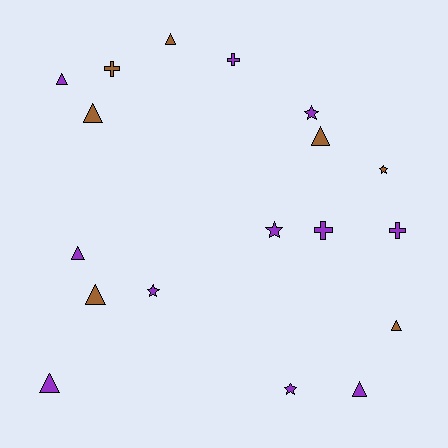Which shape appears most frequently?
Triangle, with 9 objects.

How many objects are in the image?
There are 18 objects.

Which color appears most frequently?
Purple, with 11 objects.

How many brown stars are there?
There is 1 brown star.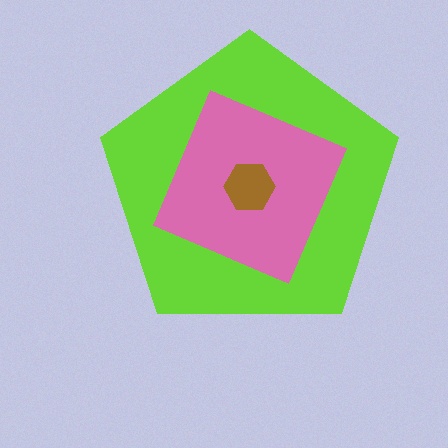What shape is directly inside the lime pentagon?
The pink diamond.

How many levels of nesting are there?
3.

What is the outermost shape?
The lime pentagon.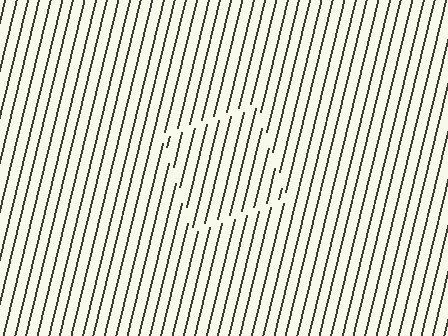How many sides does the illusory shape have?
4 sides — the line-ends trace a square.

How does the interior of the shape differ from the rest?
The interior of the shape contains the same grating, shifted by half a period — the contour is defined by the phase discontinuity where line-ends from the inner and outer gratings abut.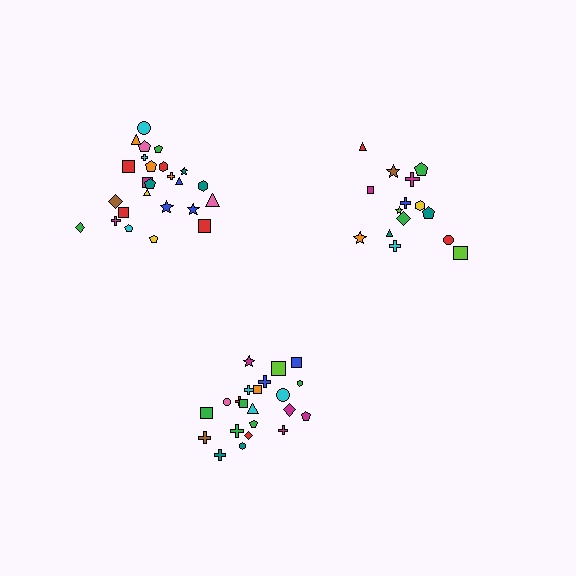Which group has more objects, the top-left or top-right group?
The top-left group.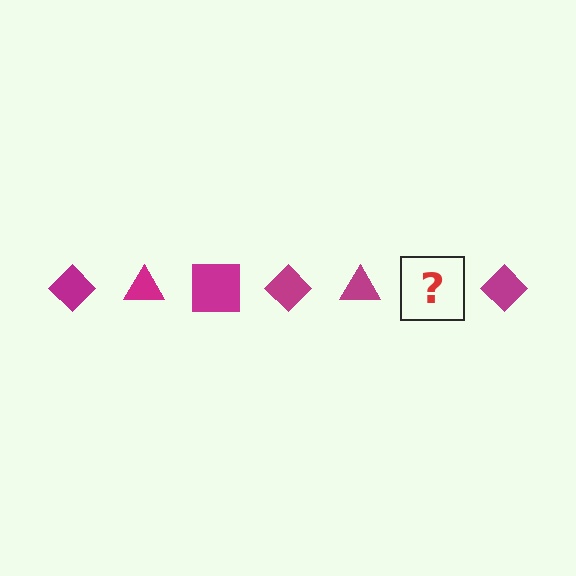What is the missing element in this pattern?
The missing element is a magenta square.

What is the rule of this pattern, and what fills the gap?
The rule is that the pattern cycles through diamond, triangle, square shapes in magenta. The gap should be filled with a magenta square.